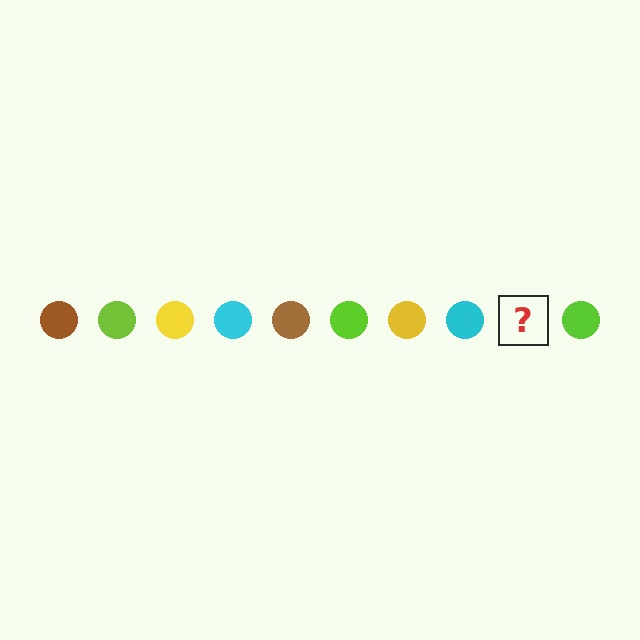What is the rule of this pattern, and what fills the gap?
The rule is that the pattern cycles through brown, lime, yellow, cyan circles. The gap should be filled with a brown circle.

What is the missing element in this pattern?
The missing element is a brown circle.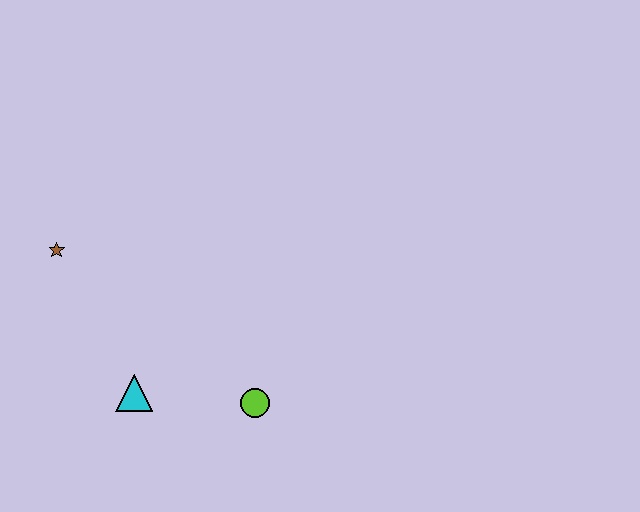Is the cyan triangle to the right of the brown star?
Yes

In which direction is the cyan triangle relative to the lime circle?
The cyan triangle is to the left of the lime circle.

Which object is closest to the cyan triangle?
The lime circle is closest to the cyan triangle.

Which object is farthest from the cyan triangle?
The brown star is farthest from the cyan triangle.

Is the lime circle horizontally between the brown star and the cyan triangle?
No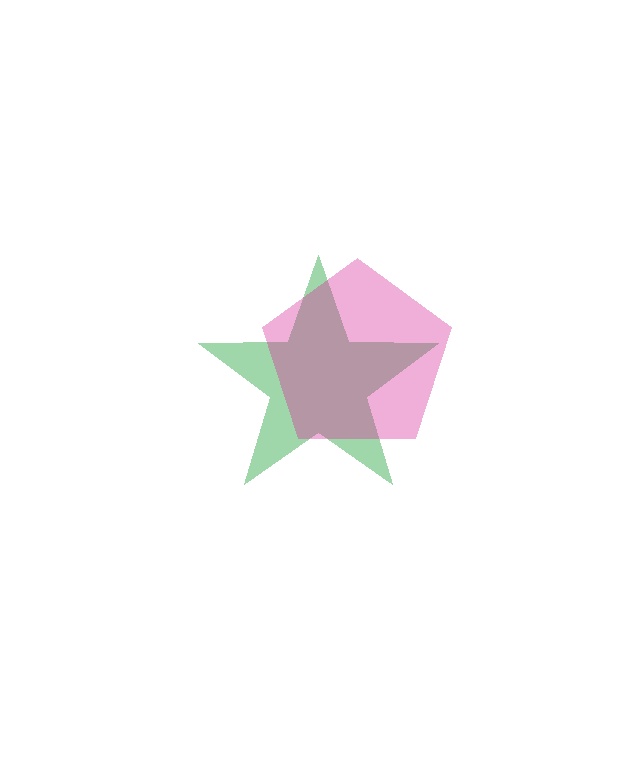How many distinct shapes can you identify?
There are 2 distinct shapes: a green star, a magenta pentagon.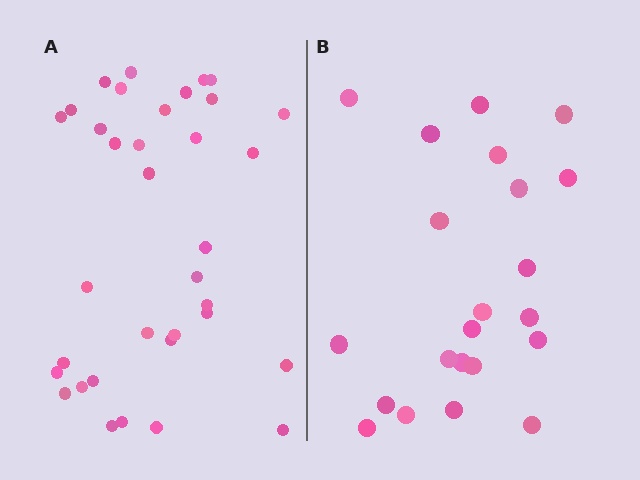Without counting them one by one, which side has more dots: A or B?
Region A (the left region) has more dots.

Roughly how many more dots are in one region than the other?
Region A has approximately 15 more dots than region B.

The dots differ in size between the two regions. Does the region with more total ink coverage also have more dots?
No. Region B has more total ink coverage because its dots are larger, but region A actually contains more individual dots. Total area can be misleading — the number of items is what matters here.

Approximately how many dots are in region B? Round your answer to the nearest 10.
About 20 dots. (The exact count is 22, which rounds to 20.)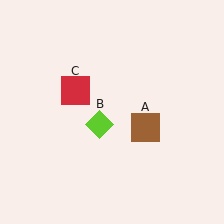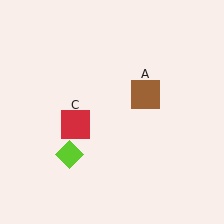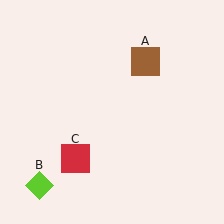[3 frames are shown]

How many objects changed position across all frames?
3 objects changed position: brown square (object A), lime diamond (object B), red square (object C).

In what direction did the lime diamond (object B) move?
The lime diamond (object B) moved down and to the left.